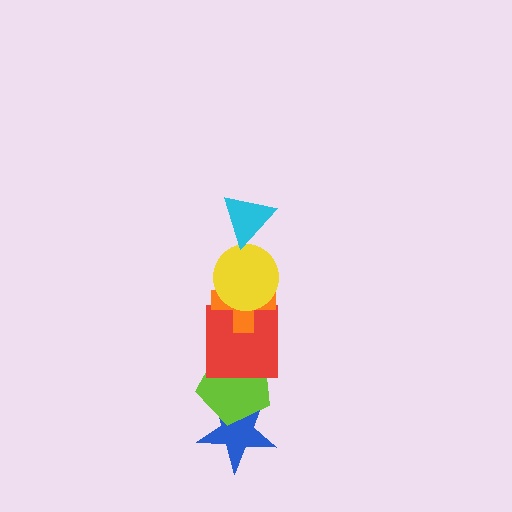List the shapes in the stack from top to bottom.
From top to bottom: the cyan triangle, the yellow circle, the orange cross, the red square, the lime pentagon, the blue star.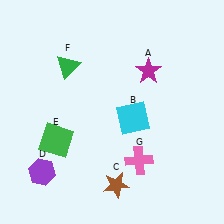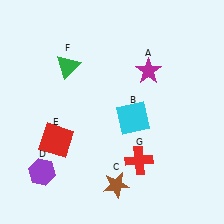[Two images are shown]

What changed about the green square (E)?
In Image 1, E is green. In Image 2, it changed to red.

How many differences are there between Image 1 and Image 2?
There are 2 differences between the two images.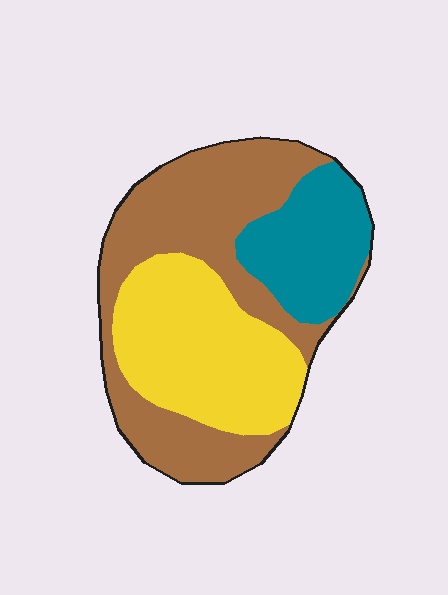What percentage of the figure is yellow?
Yellow takes up about one third (1/3) of the figure.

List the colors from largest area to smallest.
From largest to smallest: brown, yellow, teal.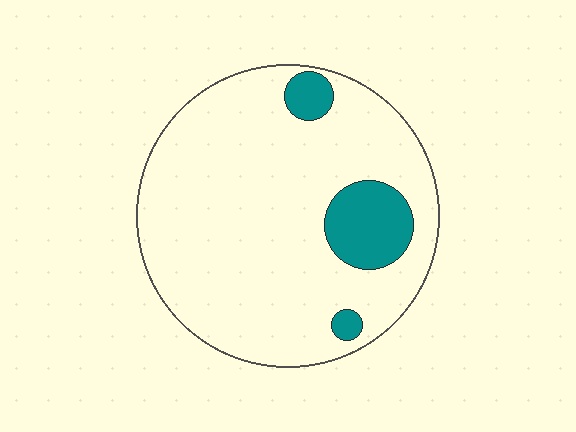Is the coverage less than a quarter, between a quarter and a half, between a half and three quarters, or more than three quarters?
Less than a quarter.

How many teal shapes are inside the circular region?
3.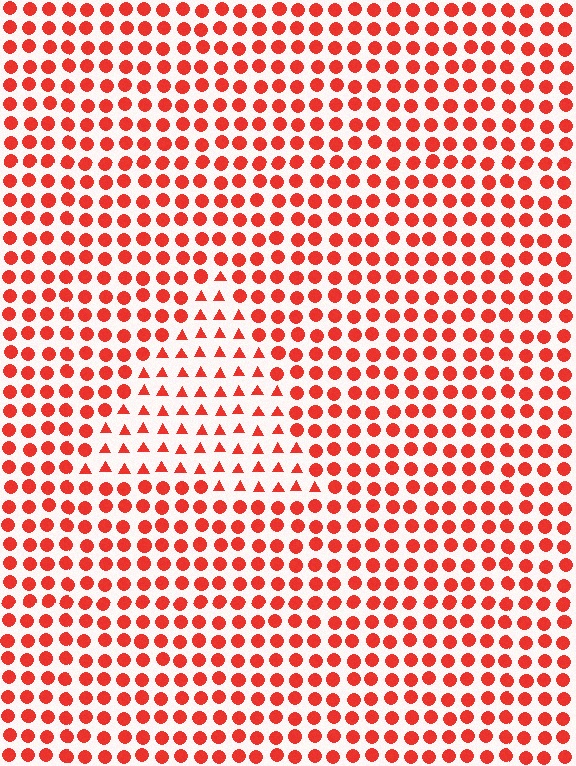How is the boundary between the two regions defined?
The boundary is defined by a change in element shape: triangles inside vs. circles outside. All elements share the same color and spacing.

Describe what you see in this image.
The image is filled with small red elements arranged in a uniform grid. A triangle-shaped region contains triangles, while the surrounding area contains circles. The boundary is defined purely by the change in element shape.